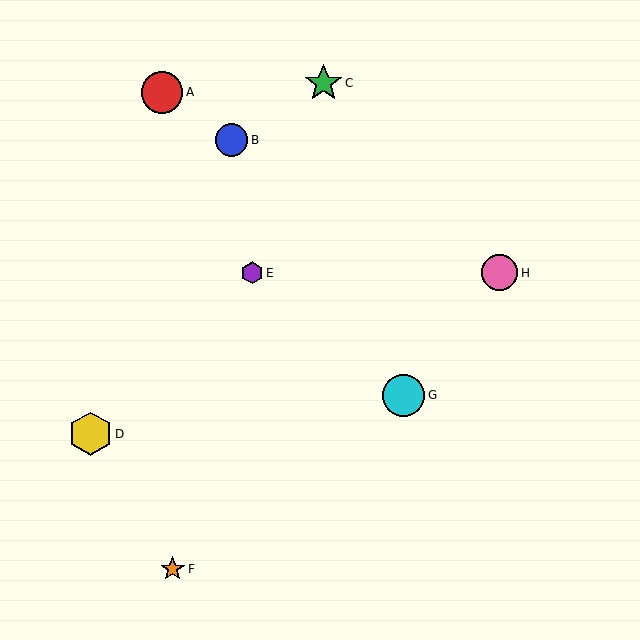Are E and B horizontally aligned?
No, E is at y≈273 and B is at y≈140.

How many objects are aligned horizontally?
2 objects (E, H) are aligned horizontally.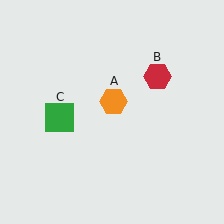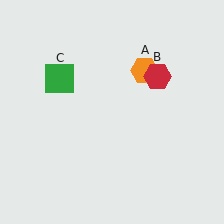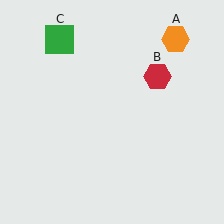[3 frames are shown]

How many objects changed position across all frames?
2 objects changed position: orange hexagon (object A), green square (object C).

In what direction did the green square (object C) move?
The green square (object C) moved up.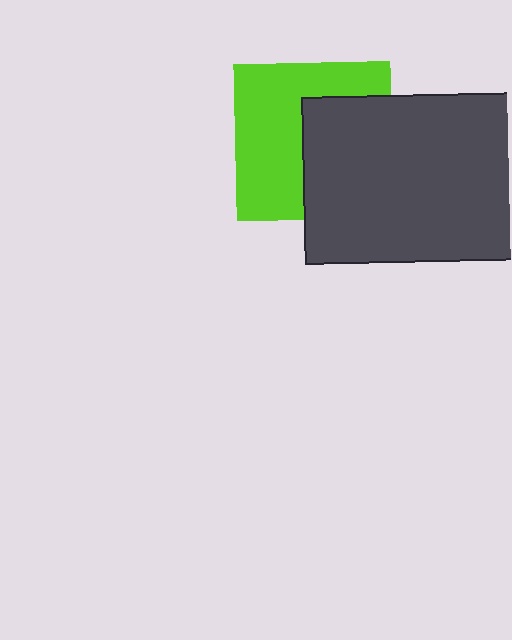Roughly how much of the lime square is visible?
About half of it is visible (roughly 55%).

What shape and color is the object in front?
The object in front is a dark gray rectangle.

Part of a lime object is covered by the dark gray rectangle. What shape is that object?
It is a square.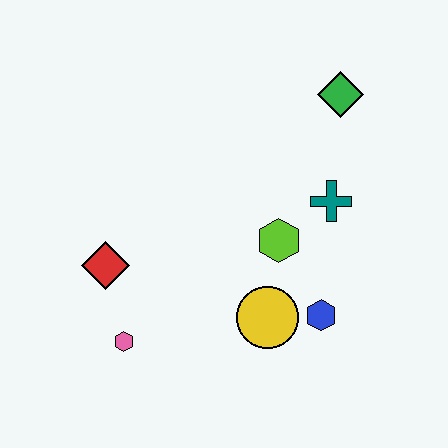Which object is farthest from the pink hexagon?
The green diamond is farthest from the pink hexagon.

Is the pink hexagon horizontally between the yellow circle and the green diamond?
No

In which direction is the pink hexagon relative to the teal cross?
The pink hexagon is to the left of the teal cross.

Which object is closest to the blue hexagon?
The yellow circle is closest to the blue hexagon.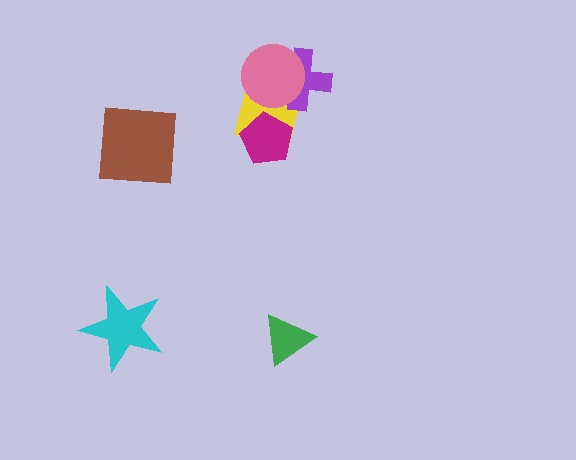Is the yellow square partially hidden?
Yes, it is partially covered by another shape.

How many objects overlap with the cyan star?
0 objects overlap with the cyan star.